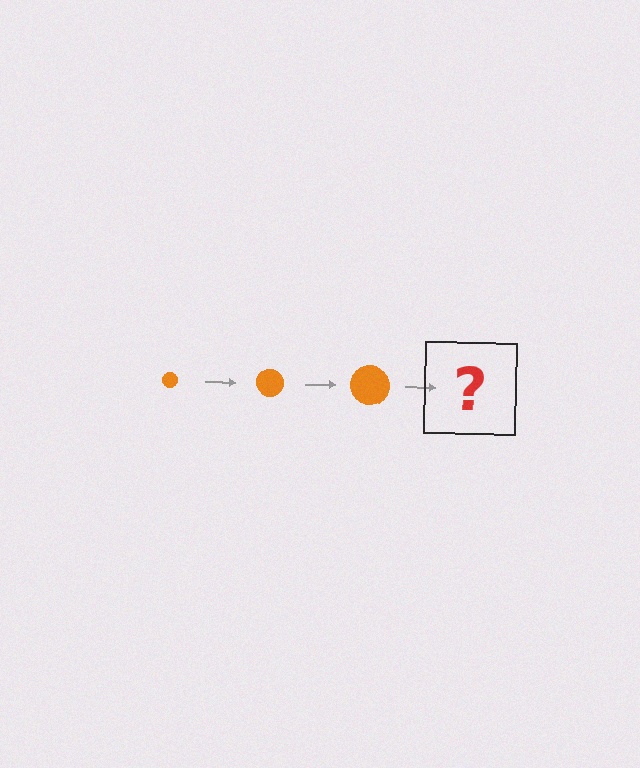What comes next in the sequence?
The next element should be an orange circle, larger than the previous one.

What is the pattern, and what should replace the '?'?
The pattern is that the circle gets progressively larger each step. The '?' should be an orange circle, larger than the previous one.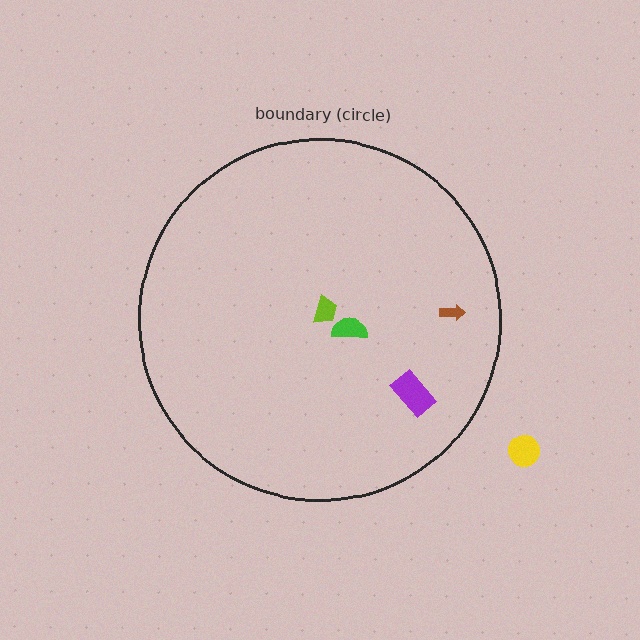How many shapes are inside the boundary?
4 inside, 1 outside.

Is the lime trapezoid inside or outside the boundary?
Inside.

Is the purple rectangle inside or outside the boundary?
Inside.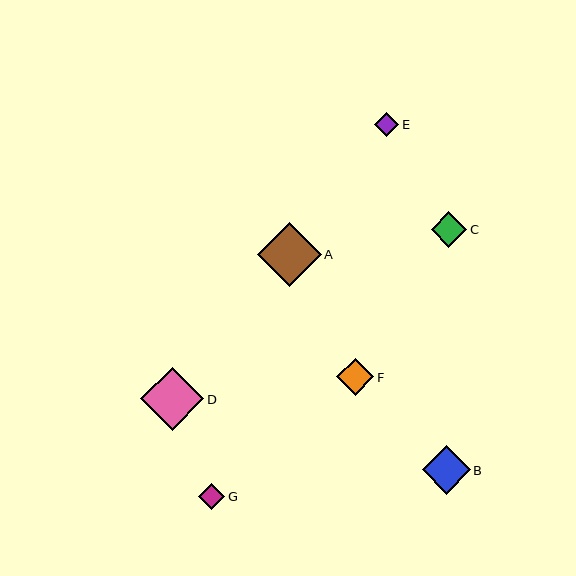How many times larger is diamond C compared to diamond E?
Diamond C is approximately 1.5 times the size of diamond E.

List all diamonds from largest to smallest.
From largest to smallest: A, D, B, F, C, G, E.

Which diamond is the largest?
Diamond A is the largest with a size of approximately 64 pixels.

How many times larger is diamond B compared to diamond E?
Diamond B is approximately 2.0 times the size of diamond E.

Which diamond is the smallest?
Diamond E is the smallest with a size of approximately 24 pixels.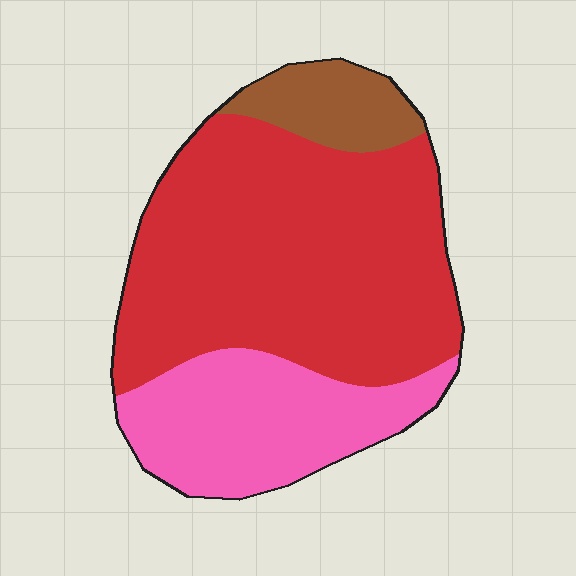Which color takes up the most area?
Red, at roughly 60%.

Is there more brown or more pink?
Pink.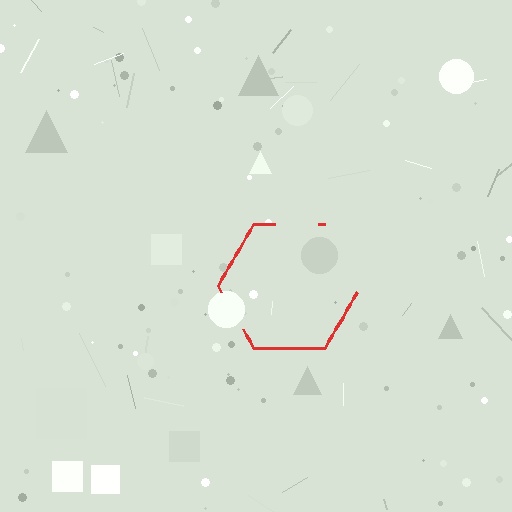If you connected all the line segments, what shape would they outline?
They would outline a hexagon.